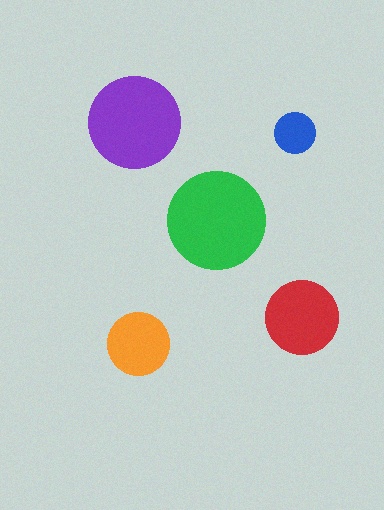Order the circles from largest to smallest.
the green one, the purple one, the red one, the orange one, the blue one.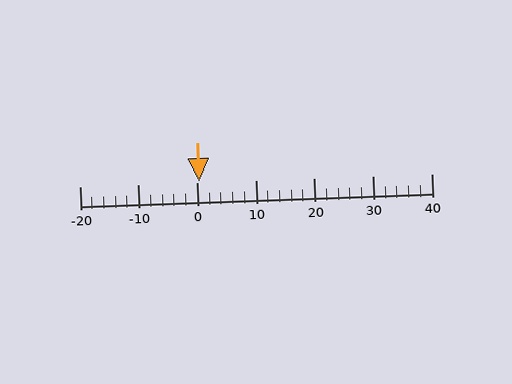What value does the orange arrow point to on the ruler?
The orange arrow points to approximately 0.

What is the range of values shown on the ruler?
The ruler shows values from -20 to 40.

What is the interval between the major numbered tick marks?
The major tick marks are spaced 10 units apart.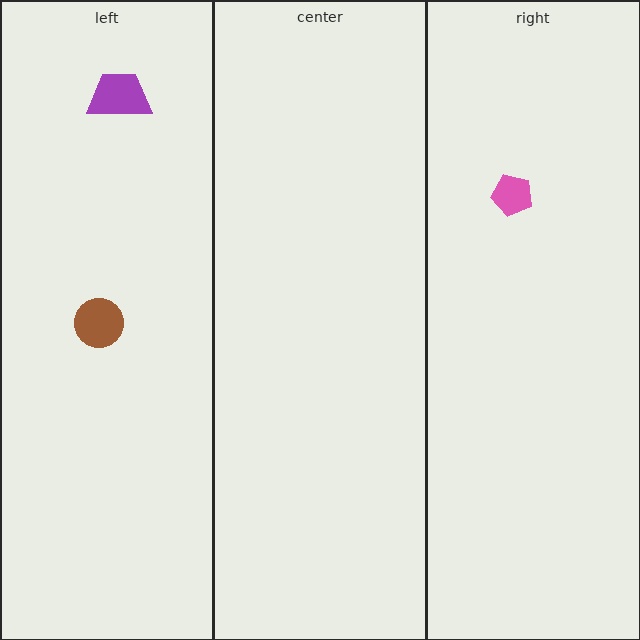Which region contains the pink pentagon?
The right region.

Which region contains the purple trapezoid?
The left region.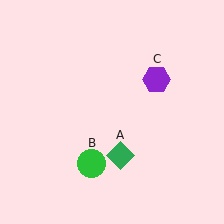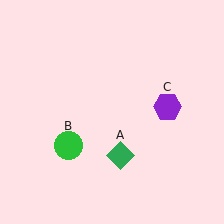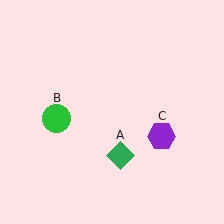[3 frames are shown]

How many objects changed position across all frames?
2 objects changed position: green circle (object B), purple hexagon (object C).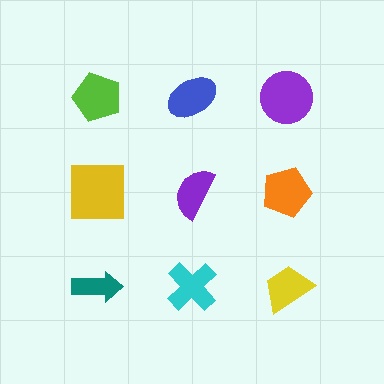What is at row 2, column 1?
A yellow square.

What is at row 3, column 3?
A yellow trapezoid.